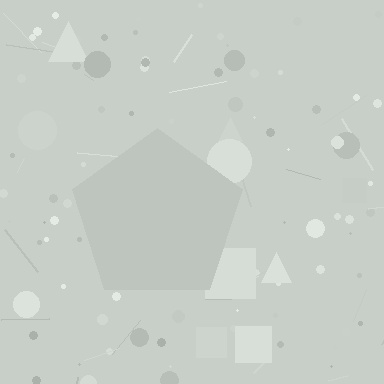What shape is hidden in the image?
A pentagon is hidden in the image.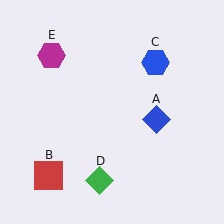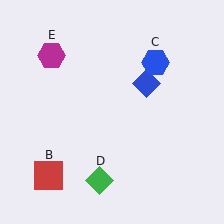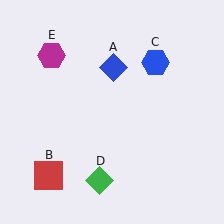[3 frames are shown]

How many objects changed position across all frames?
1 object changed position: blue diamond (object A).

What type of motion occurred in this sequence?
The blue diamond (object A) rotated counterclockwise around the center of the scene.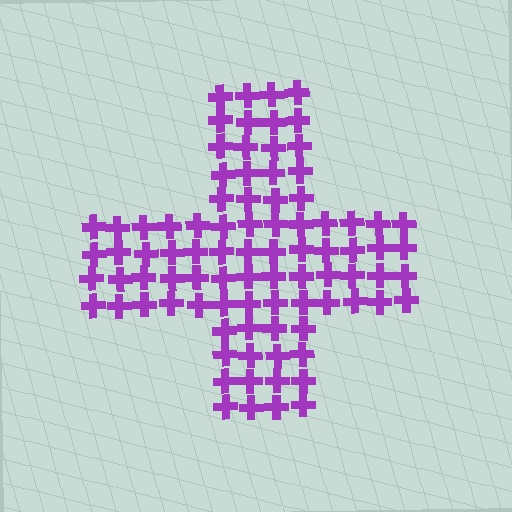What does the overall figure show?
The overall figure shows a cross.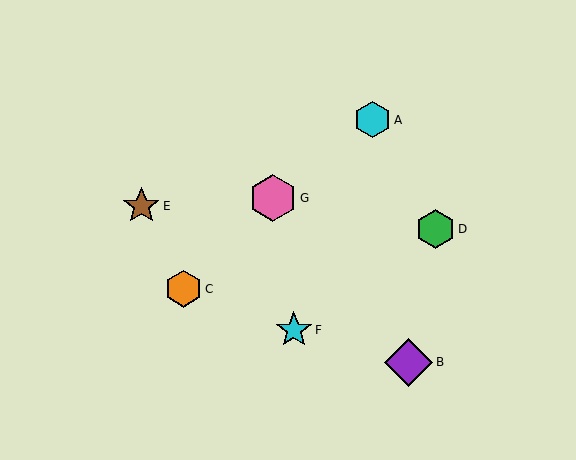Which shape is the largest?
The purple diamond (labeled B) is the largest.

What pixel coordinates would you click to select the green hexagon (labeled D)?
Click at (435, 229) to select the green hexagon D.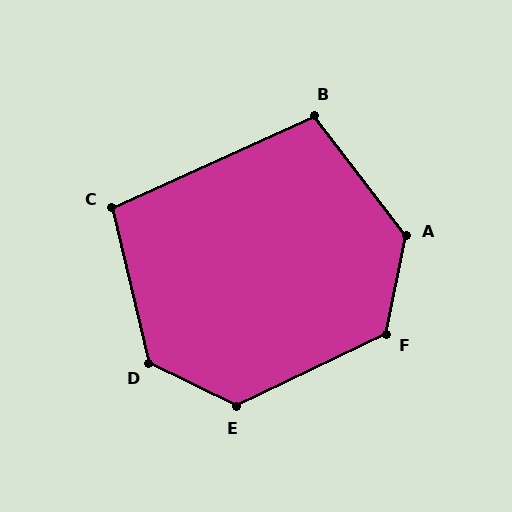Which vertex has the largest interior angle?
A, at approximately 131 degrees.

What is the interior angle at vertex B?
Approximately 103 degrees (obtuse).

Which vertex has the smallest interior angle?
C, at approximately 101 degrees.